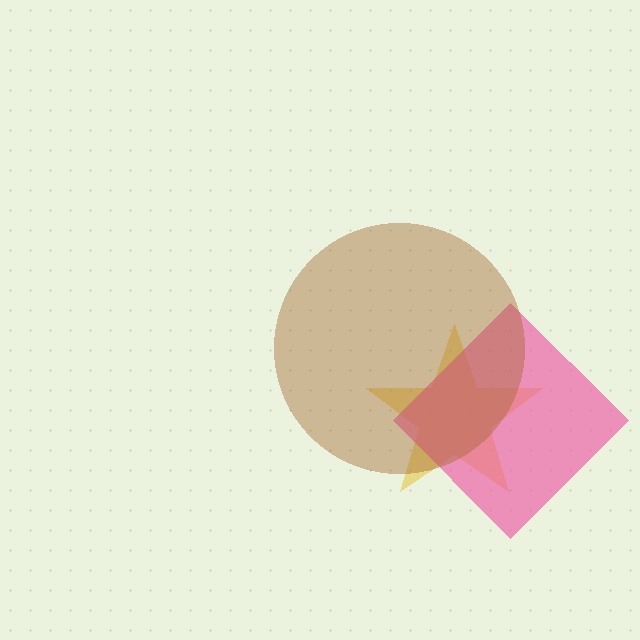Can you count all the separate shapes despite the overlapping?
Yes, there are 3 separate shapes.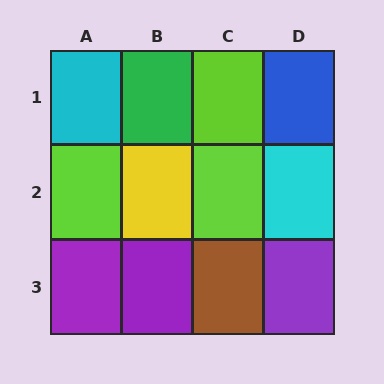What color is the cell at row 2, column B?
Yellow.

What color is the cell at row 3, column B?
Purple.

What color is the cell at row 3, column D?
Purple.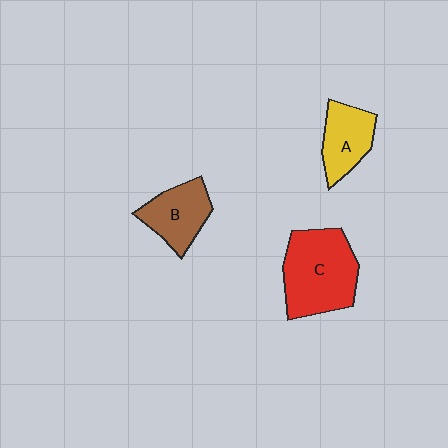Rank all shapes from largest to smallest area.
From largest to smallest: C (red), B (brown), A (yellow).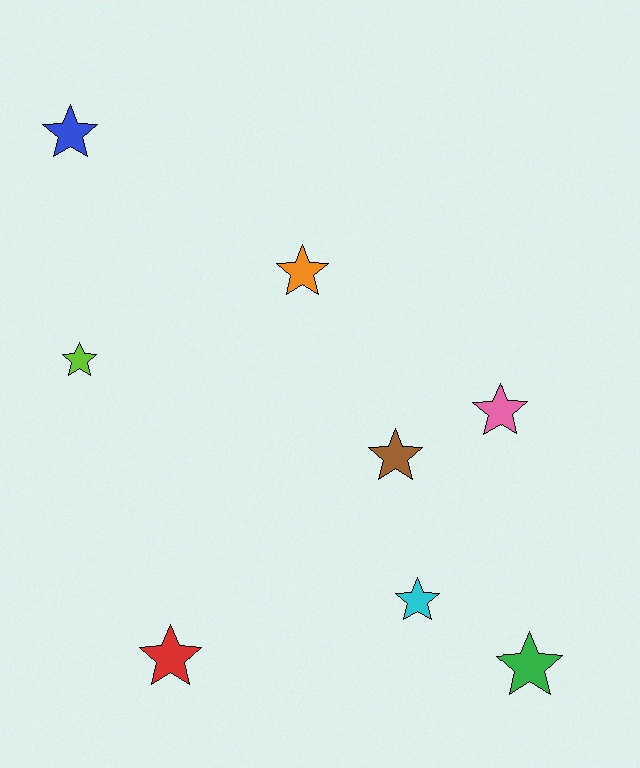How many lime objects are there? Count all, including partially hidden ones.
There is 1 lime object.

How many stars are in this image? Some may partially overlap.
There are 8 stars.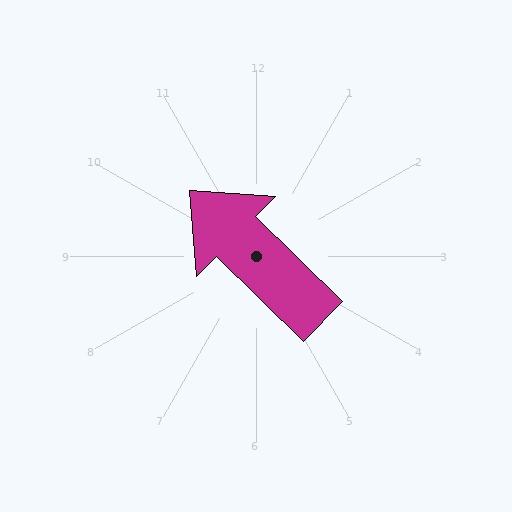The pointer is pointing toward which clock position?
Roughly 10 o'clock.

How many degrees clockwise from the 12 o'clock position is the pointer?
Approximately 315 degrees.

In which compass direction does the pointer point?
Northwest.